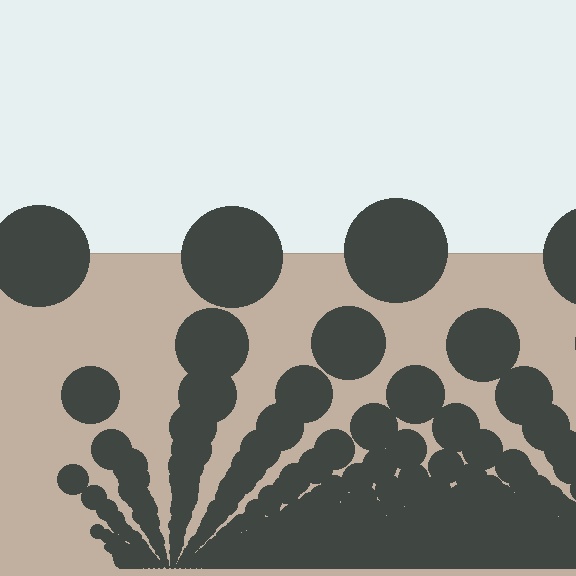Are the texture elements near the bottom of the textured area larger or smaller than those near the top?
Smaller. The gradient is inverted — elements near the bottom are smaller and denser.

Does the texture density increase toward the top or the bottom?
Density increases toward the bottom.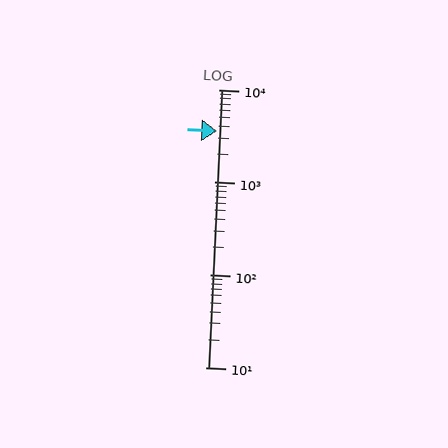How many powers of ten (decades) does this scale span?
The scale spans 3 decades, from 10 to 10000.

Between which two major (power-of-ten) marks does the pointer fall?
The pointer is between 1000 and 10000.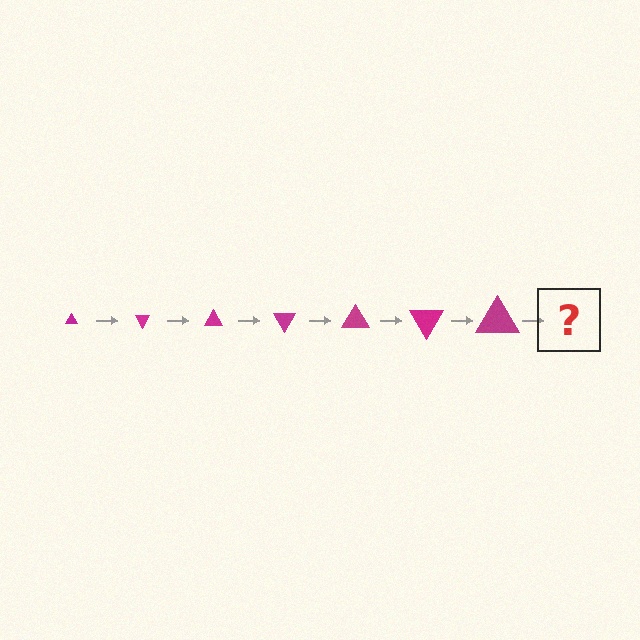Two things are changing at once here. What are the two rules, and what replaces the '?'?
The two rules are that the triangle grows larger each step and it rotates 60 degrees each step. The '?' should be a triangle, larger than the previous one and rotated 420 degrees from the start.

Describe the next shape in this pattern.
It should be a triangle, larger than the previous one and rotated 420 degrees from the start.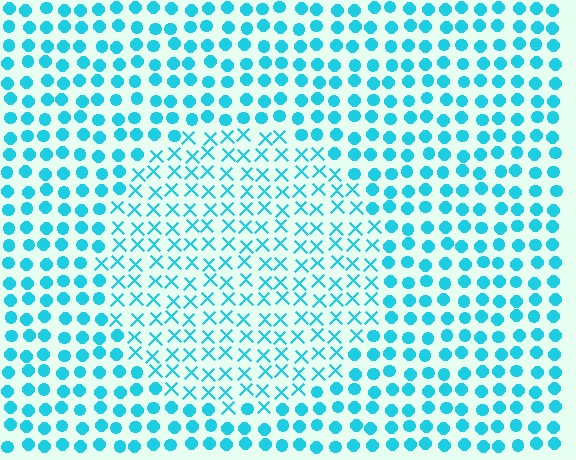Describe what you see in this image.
The image is filled with small cyan elements arranged in a uniform grid. A circle-shaped region contains X marks, while the surrounding area contains circles. The boundary is defined purely by the change in element shape.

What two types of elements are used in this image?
The image uses X marks inside the circle region and circles outside it.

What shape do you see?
I see a circle.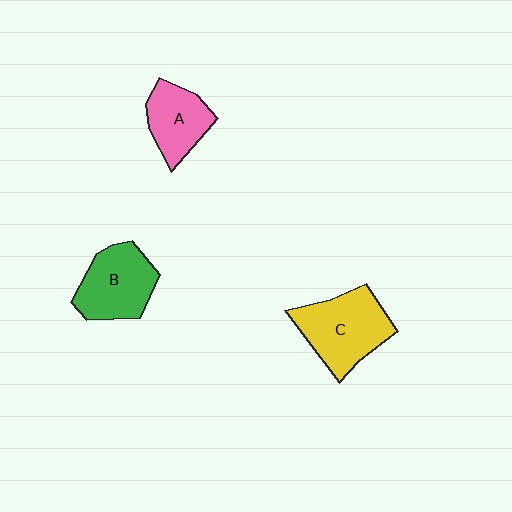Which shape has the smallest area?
Shape A (pink).